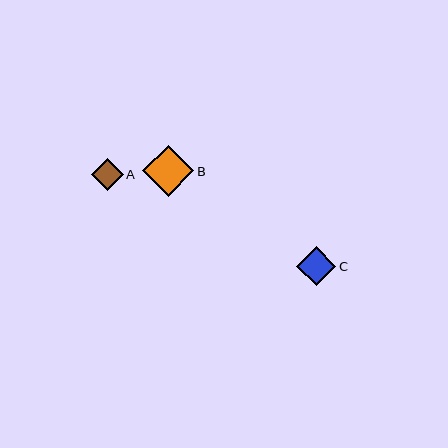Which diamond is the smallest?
Diamond A is the smallest with a size of approximately 32 pixels.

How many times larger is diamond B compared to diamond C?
Diamond B is approximately 1.3 times the size of diamond C.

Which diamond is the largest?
Diamond B is the largest with a size of approximately 51 pixels.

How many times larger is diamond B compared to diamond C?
Diamond B is approximately 1.3 times the size of diamond C.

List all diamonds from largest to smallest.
From largest to smallest: B, C, A.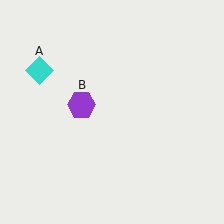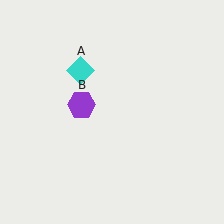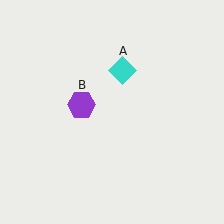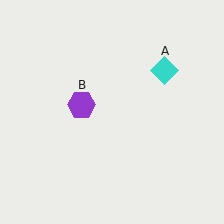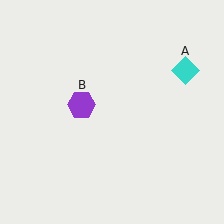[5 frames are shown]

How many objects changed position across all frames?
1 object changed position: cyan diamond (object A).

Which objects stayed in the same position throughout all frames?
Purple hexagon (object B) remained stationary.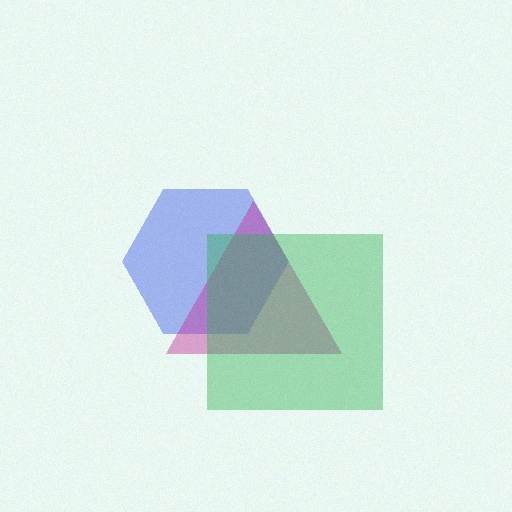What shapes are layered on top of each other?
The layered shapes are: a blue hexagon, a magenta triangle, a green square.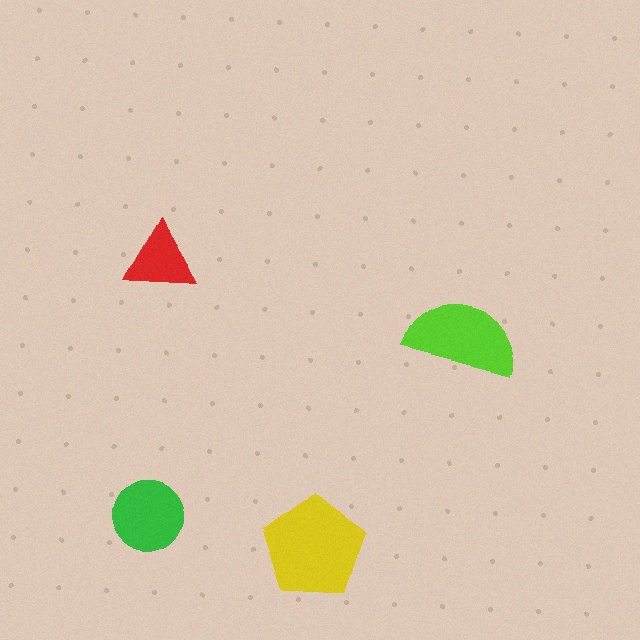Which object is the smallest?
The red triangle.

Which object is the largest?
The yellow pentagon.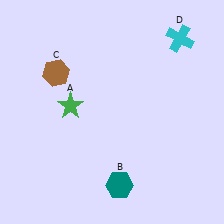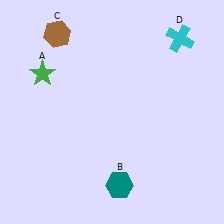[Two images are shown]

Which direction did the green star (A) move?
The green star (A) moved up.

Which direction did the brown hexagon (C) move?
The brown hexagon (C) moved up.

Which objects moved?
The objects that moved are: the green star (A), the brown hexagon (C).